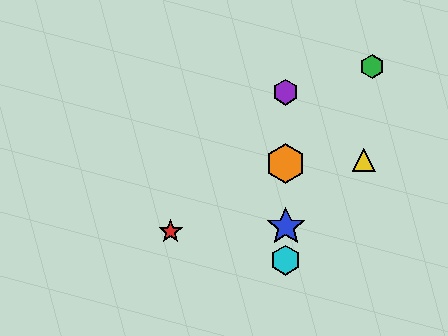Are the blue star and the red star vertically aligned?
No, the blue star is at x≈286 and the red star is at x≈171.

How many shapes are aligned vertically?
4 shapes (the blue star, the purple hexagon, the orange hexagon, the cyan hexagon) are aligned vertically.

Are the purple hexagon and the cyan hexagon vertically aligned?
Yes, both are at x≈286.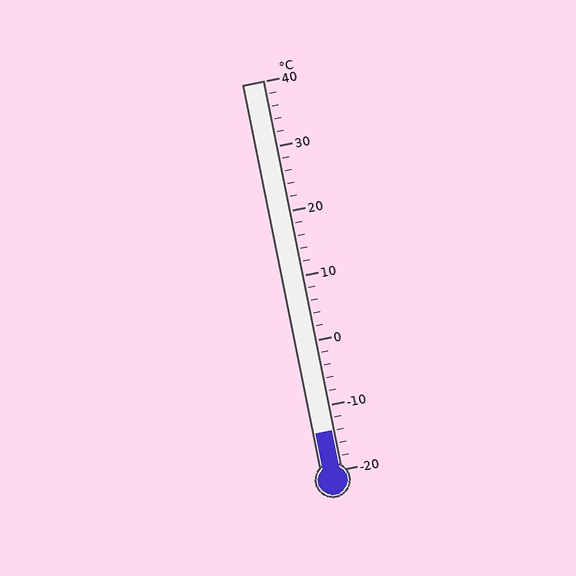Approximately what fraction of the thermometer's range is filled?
The thermometer is filled to approximately 10% of its range.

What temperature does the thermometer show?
The thermometer shows approximately -14°C.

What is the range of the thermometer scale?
The thermometer scale ranges from -20°C to 40°C.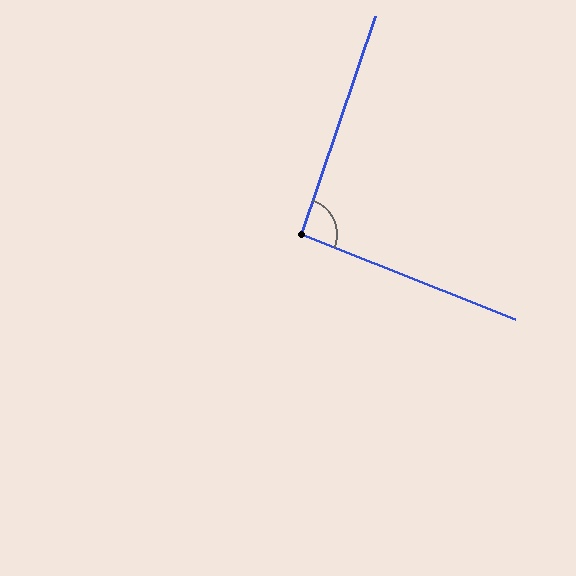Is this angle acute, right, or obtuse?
It is approximately a right angle.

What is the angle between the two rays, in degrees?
Approximately 93 degrees.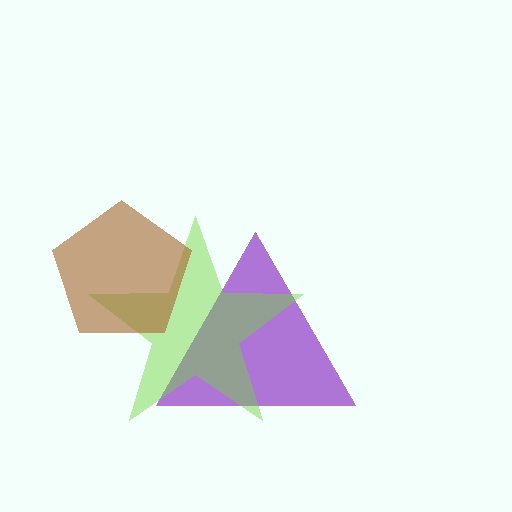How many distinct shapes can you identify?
There are 3 distinct shapes: a purple triangle, a lime star, a brown pentagon.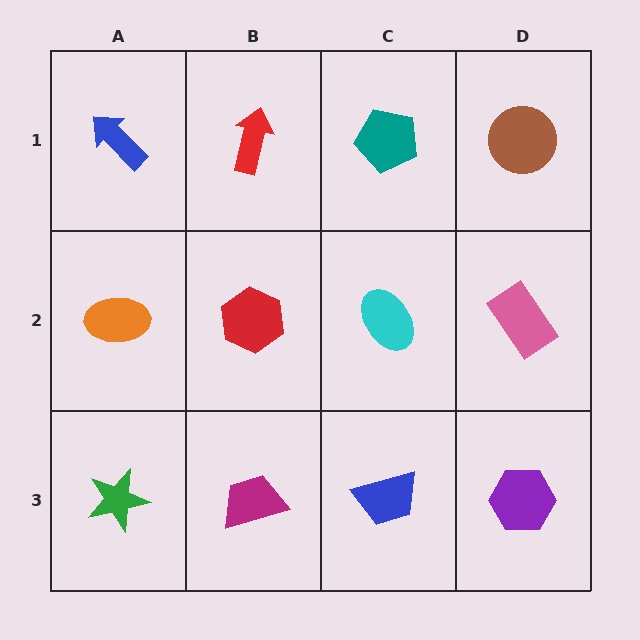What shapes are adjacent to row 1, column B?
A red hexagon (row 2, column B), a blue arrow (row 1, column A), a teal pentagon (row 1, column C).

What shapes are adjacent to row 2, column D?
A brown circle (row 1, column D), a purple hexagon (row 3, column D), a cyan ellipse (row 2, column C).